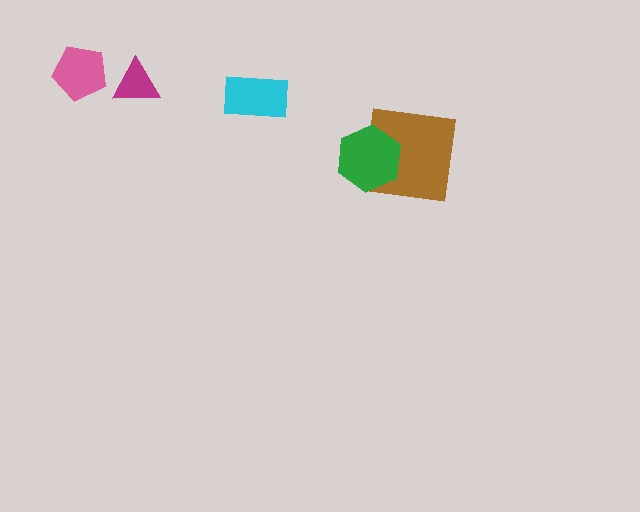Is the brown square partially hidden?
Yes, it is partially covered by another shape.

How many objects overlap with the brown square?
1 object overlaps with the brown square.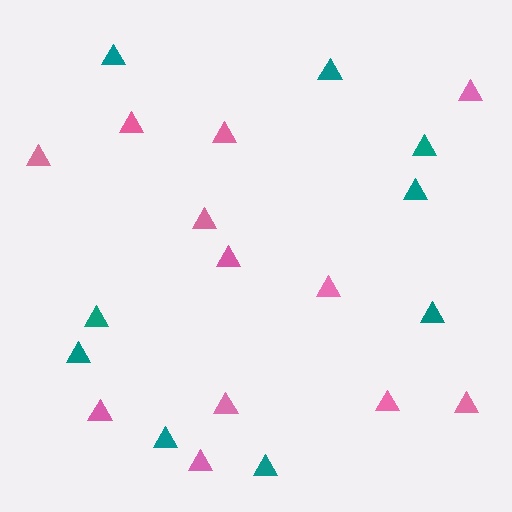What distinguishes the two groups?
There are 2 groups: one group of teal triangles (9) and one group of pink triangles (12).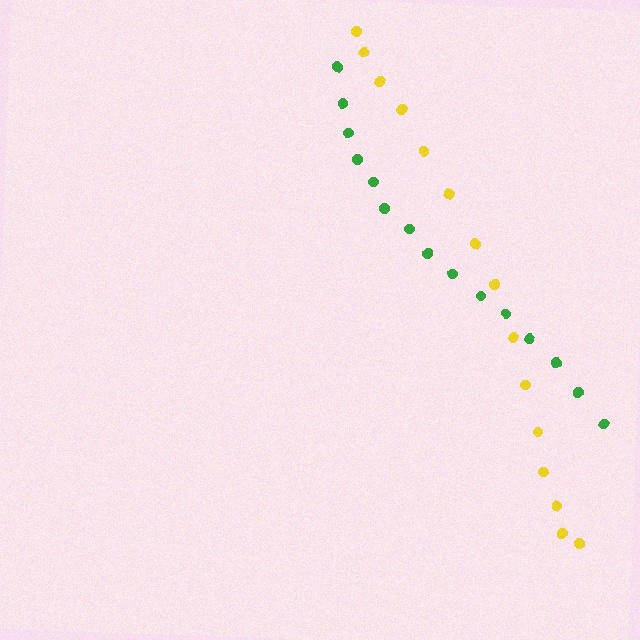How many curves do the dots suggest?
There are 2 distinct paths.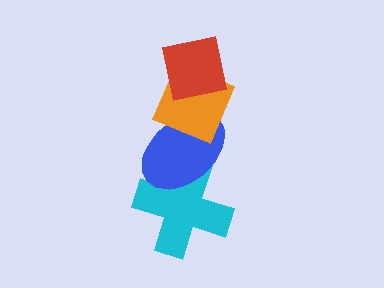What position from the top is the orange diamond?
The orange diamond is 2nd from the top.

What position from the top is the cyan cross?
The cyan cross is 4th from the top.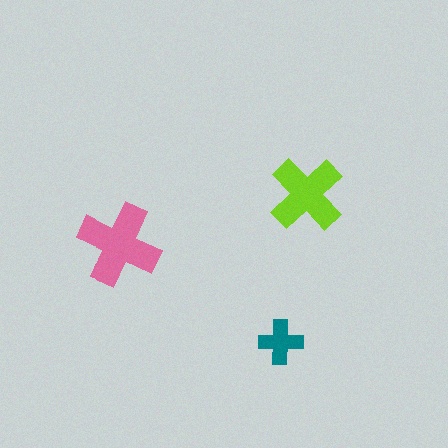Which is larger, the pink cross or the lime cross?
The pink one.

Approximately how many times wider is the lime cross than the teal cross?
About 1.5 times wider.